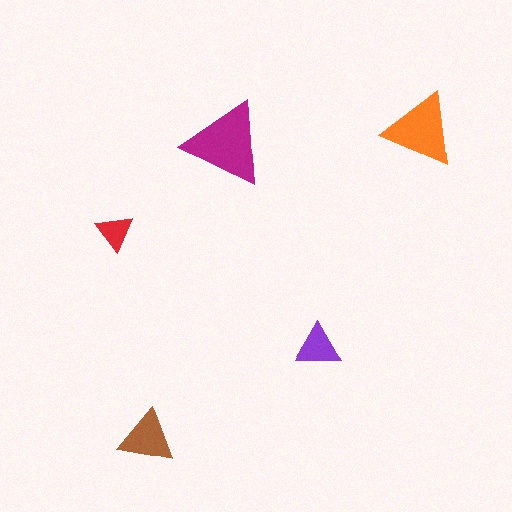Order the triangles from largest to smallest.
the magenta one, the orange one, the brown one, the purple one, the red one.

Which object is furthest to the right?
The orange triangle is rightmost.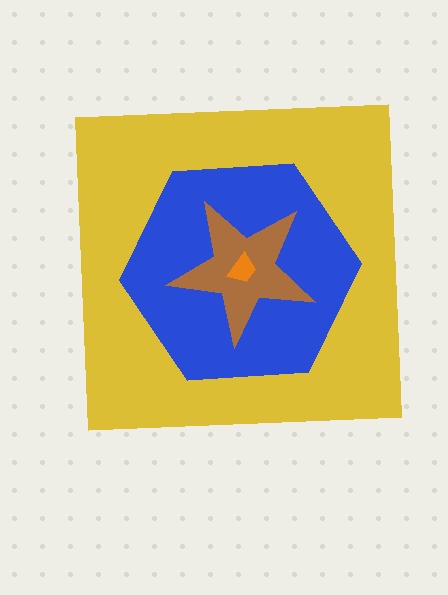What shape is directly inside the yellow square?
The blue hexagon.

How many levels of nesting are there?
4.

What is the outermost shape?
The yellow square.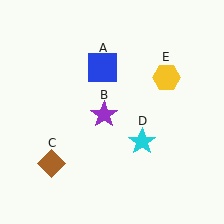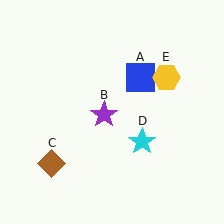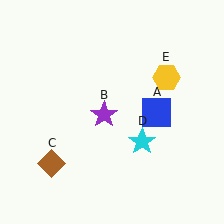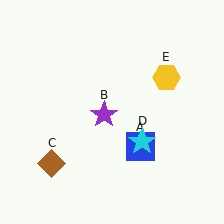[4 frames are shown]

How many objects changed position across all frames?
1 object changed position: blue square (object A).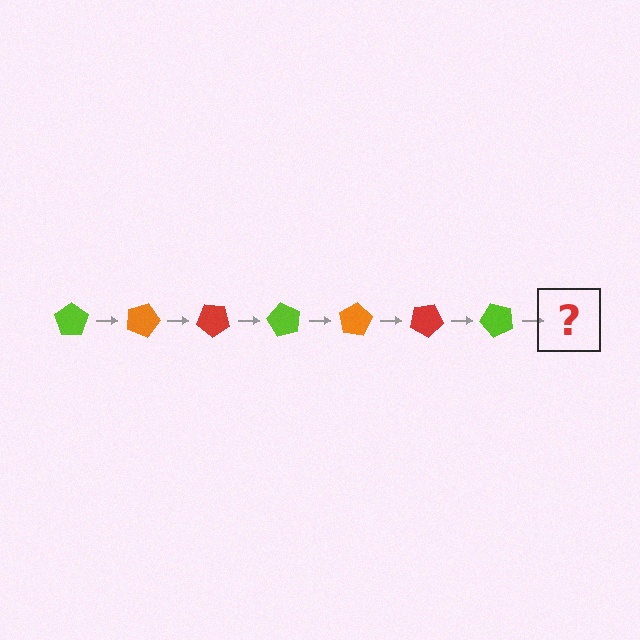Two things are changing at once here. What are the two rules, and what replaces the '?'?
The two rules are that it rotates 20 degrees each step and the color cycles through lime, orange, and red. The '?' should be an orange pentagon, rotated 140 degrees from the start.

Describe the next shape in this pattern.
It should be an orange pentagon, rotated 140 degrees from the start.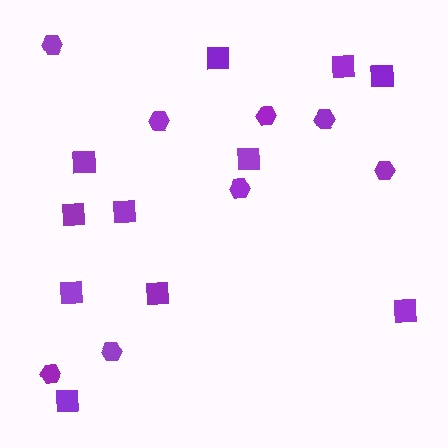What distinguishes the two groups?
There are 2 groups: one group of squares (11) and one group of hexagons (8).